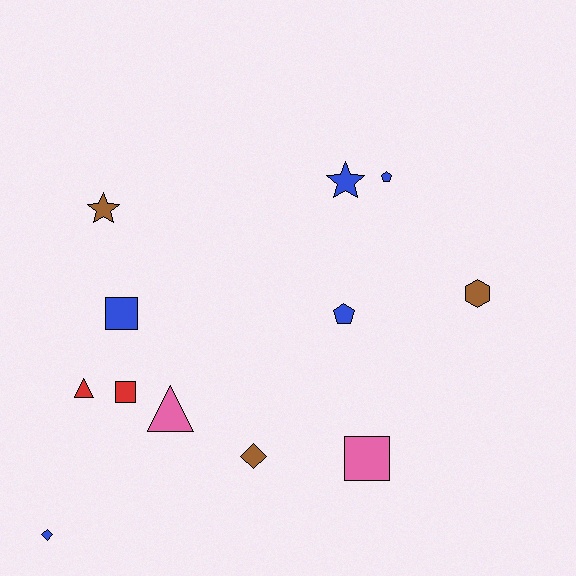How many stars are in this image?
There are 2 stars.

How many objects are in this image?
There are 12 objects.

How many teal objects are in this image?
There are no teal objects.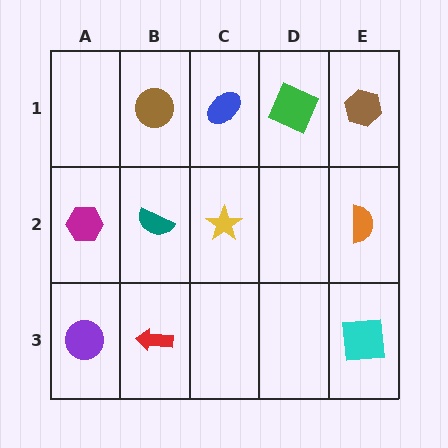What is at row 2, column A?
A magenta hexagon.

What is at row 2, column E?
An orange semicircle.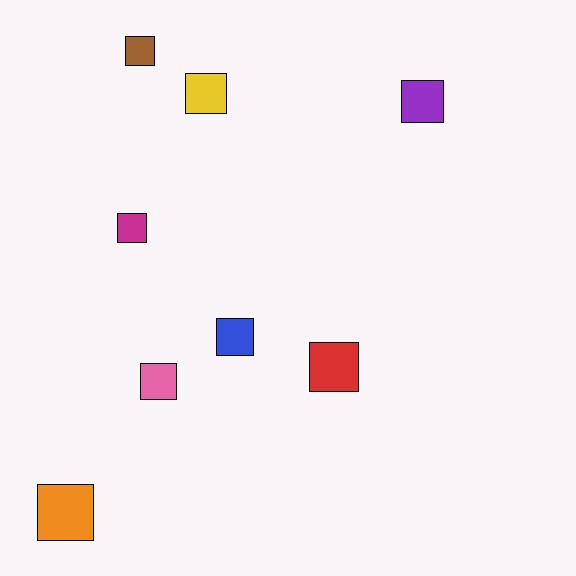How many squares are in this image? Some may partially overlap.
There are 8 squares.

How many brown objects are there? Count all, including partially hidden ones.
There is 1 brown object.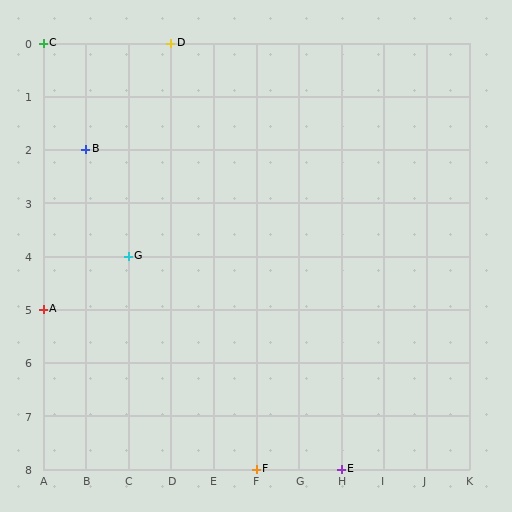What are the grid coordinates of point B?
Point B is at grid coordinates (B, 2).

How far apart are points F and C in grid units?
Points F and C are 5 columns and 8 rows apart (about 9.4 grid units diagonally).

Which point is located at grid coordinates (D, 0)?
Point D is at (D, 0).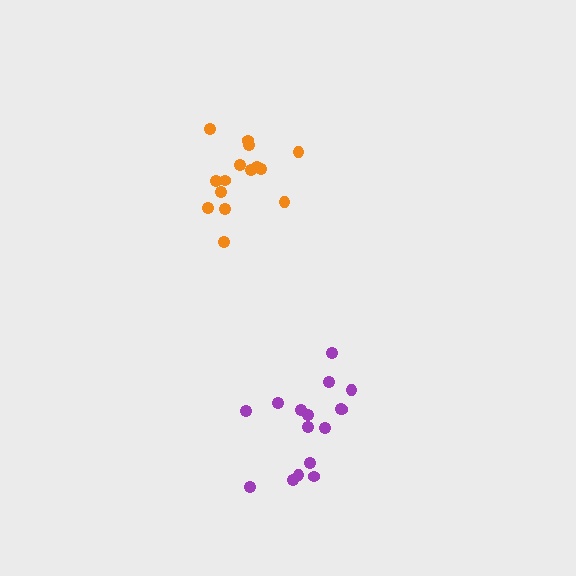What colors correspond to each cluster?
The clusters are colored: purple, orange.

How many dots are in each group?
Group 1: 16 dots, Group 2: 15 dots (31 total).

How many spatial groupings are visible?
There are 2 spatial groupings.